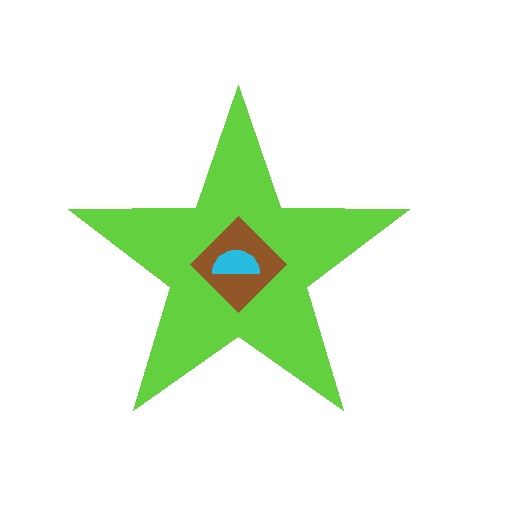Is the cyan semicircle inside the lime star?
Yes.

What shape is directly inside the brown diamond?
The cyan semicircle.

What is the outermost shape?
The lime star.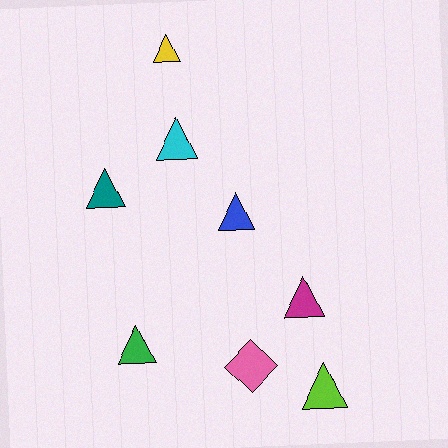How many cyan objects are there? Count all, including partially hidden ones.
There is 1 cyan object.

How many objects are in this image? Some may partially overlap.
There are 8 objects.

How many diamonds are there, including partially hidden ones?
There is 1 diamond.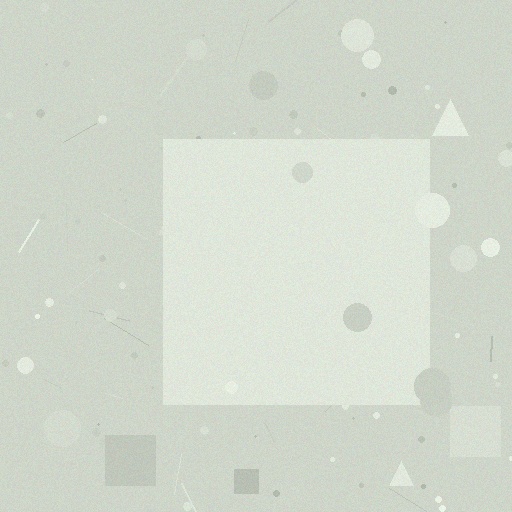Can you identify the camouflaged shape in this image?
The camouflaged shape is a square.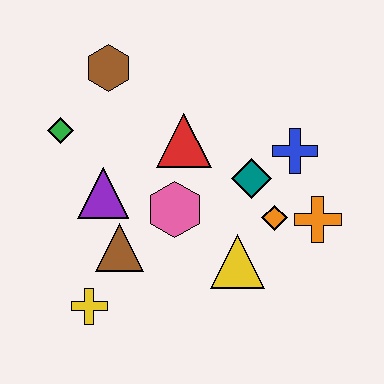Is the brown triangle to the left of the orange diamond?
Yes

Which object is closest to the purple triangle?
The brown triangle is closest to the purple triangle.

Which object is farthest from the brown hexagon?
The orange cross is farthest from the brown hexagon.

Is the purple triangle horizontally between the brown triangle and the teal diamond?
No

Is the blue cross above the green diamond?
No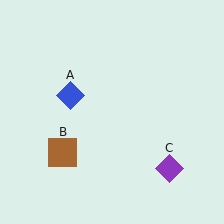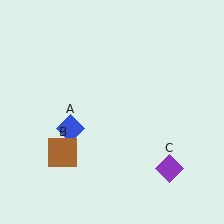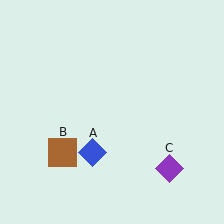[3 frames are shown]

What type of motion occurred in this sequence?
The blue diamond (object A) rotated counterclockwise around the center of the scene.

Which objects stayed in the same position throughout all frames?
Brown square (object B) and purple diamond (object C) remained stationary.